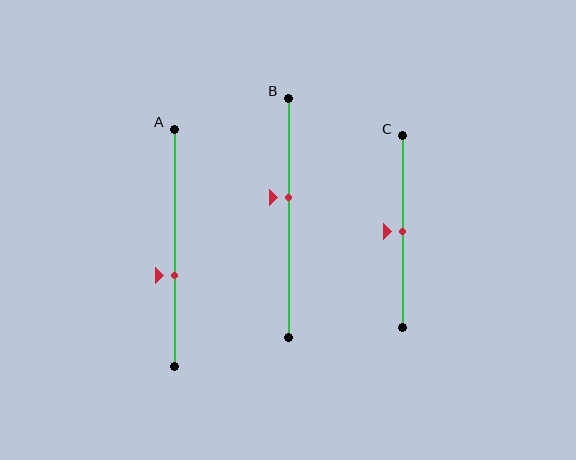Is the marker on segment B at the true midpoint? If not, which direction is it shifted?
No, the marker on segment B is shifted upward by about 9% of the segment length.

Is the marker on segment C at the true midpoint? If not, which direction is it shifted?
Yes, the marker on segment C is at the true midpoint.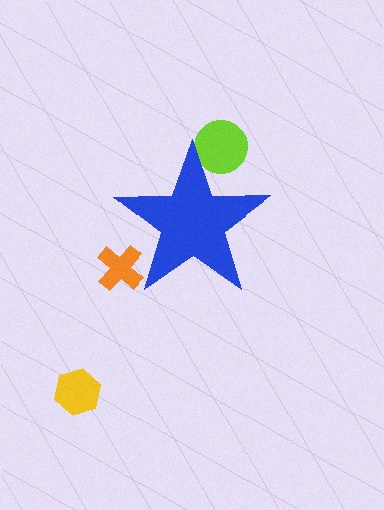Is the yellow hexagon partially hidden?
No, the yellow hexagon is fully visible.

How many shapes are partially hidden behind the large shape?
2 shapes are partially hidden.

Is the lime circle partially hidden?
Yes, the lime circle is partially hidden behind the blue star.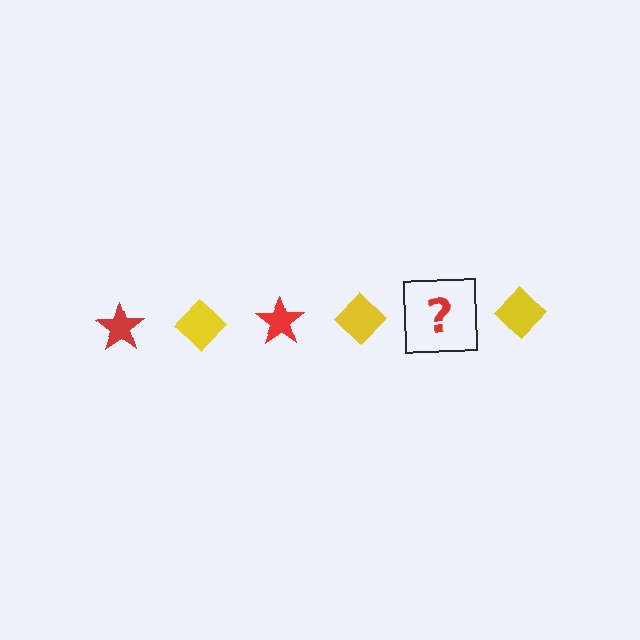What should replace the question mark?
The question mark should be replaced with a red star.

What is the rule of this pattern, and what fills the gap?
The rule is that the pattern alternates between red star and yellow diamond. The gap should be filled with a red star.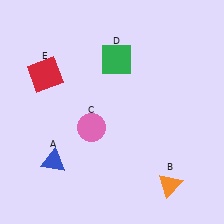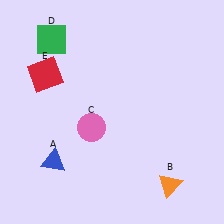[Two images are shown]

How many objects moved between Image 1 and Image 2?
1 object moved between the two images.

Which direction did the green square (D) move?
The green square (D) moved left.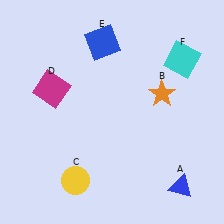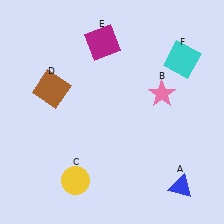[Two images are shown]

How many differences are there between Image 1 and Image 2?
There are 3 differences between the two images.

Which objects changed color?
B changed from orange to pink. D changed from magenta to brown. E changed from blue to magenta.